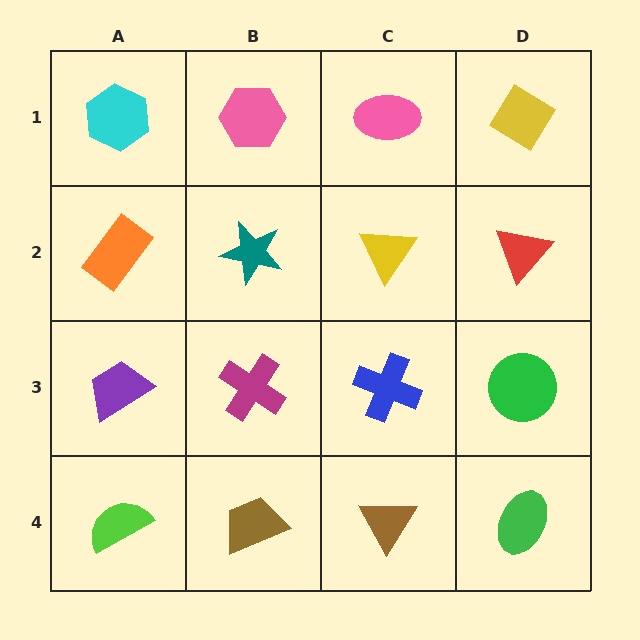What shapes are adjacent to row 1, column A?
An orange rectangle (row 2, column A), a pink hexagon (row 1, column B).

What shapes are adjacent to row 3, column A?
An orange rectangle (row 2, column A), a lime semicircle (row 4, column A), a magenta cross (row 3, column B).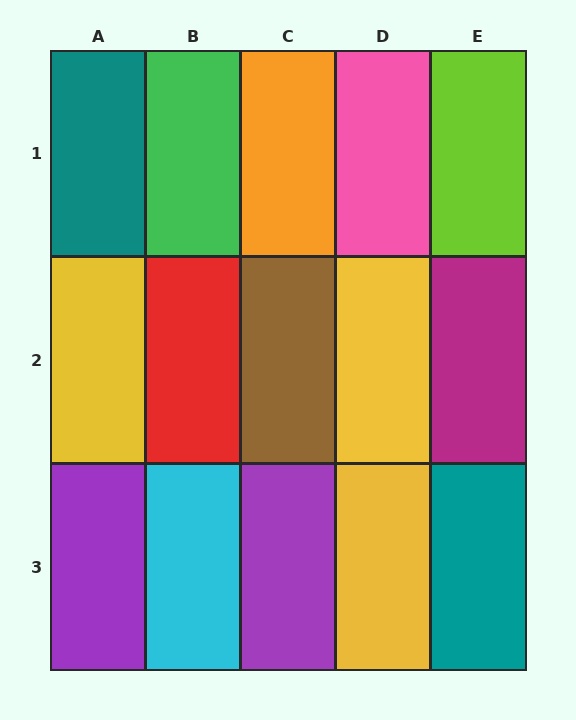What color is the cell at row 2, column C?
Brown.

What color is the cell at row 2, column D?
Yellow.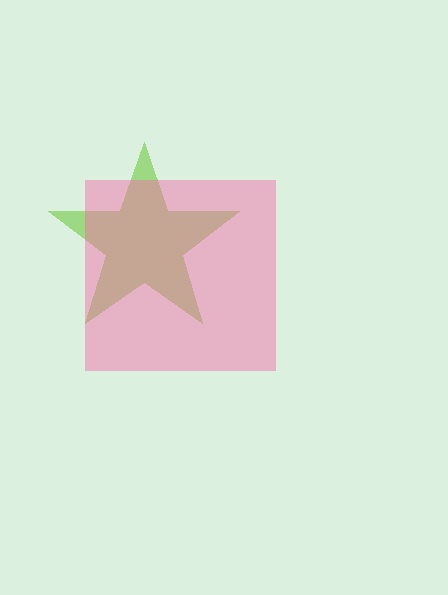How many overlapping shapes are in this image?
There are 2 overlapping shapes in the image.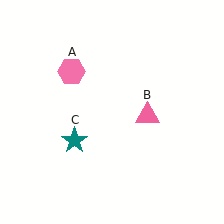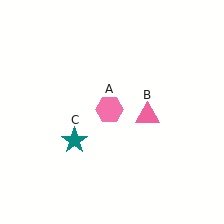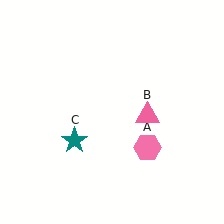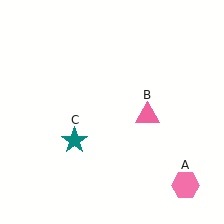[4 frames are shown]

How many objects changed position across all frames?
1 object changed position: pink hexagon (object A).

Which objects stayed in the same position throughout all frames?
Pink triangle (object B) and teal star (object C) remained stationary.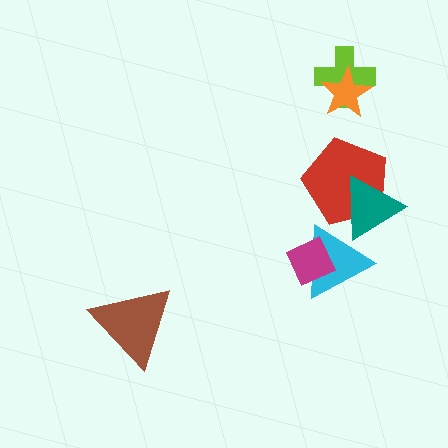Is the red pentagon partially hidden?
Yes, it is partially covered by another shape.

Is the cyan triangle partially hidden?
Yes, it is partially covered by another shape.